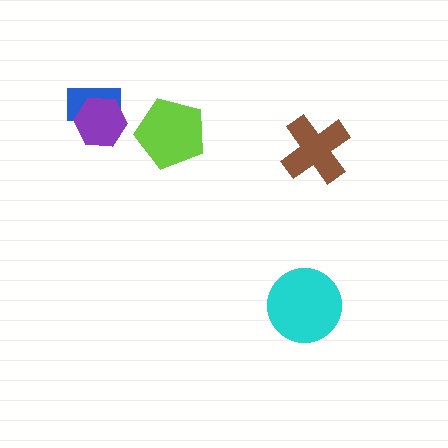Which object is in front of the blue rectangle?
The purple hexagon is in front of the blue rectangle.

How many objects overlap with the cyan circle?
0 objects overlap with the cyan circle.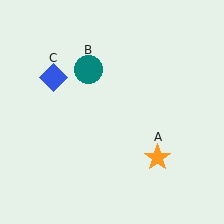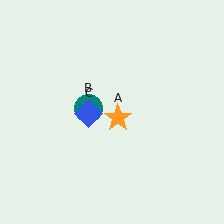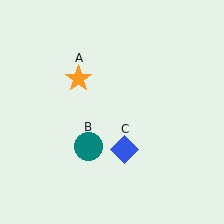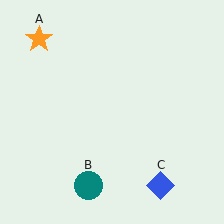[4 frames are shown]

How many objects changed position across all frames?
3 objects changed position: orange star (object A), teal circle (object B), blue diamond (object C).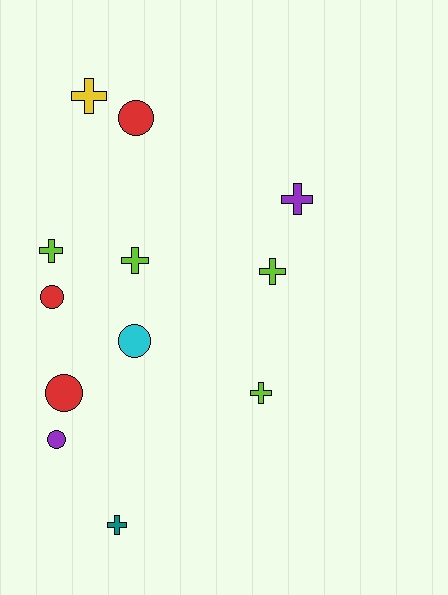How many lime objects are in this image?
There are 4 lime objects.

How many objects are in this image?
There are 12 objects.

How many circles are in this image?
There are 5 circles.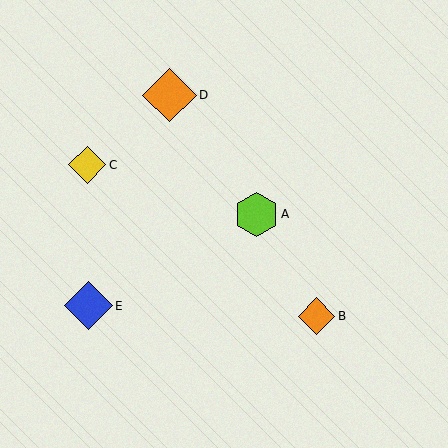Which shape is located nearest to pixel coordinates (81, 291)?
The blue diamond (labeled E) at (88, 306) is nearest to that location.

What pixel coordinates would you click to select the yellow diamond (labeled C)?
Click at (87, 165) to select the yellow diamond C.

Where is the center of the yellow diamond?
The center of the yellow diamond is at (87, 165).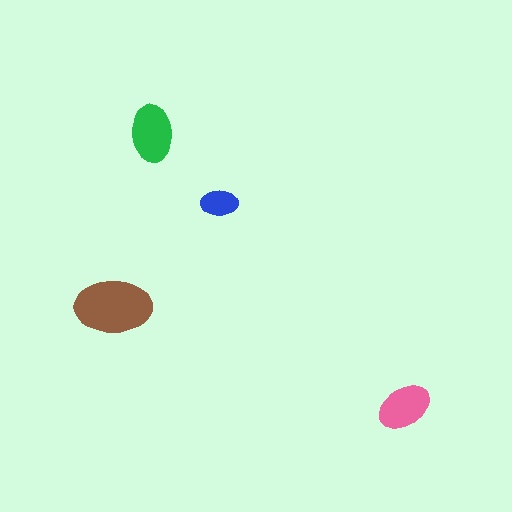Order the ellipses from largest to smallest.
the brown one, the green one, the pink one, the blue one.